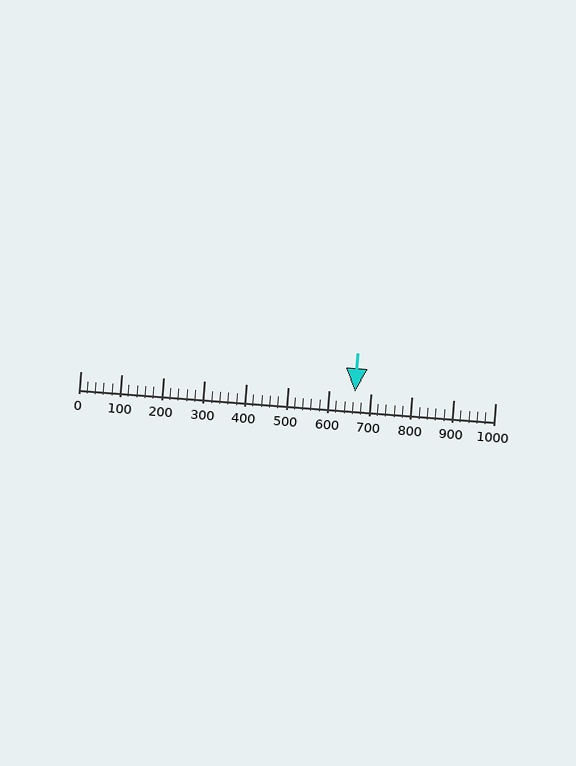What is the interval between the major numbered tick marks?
The major tick marks are spaced 100 units apart.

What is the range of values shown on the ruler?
The ruler shows values from 0 to 1000.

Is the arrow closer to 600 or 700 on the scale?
The arrow is closer to 700.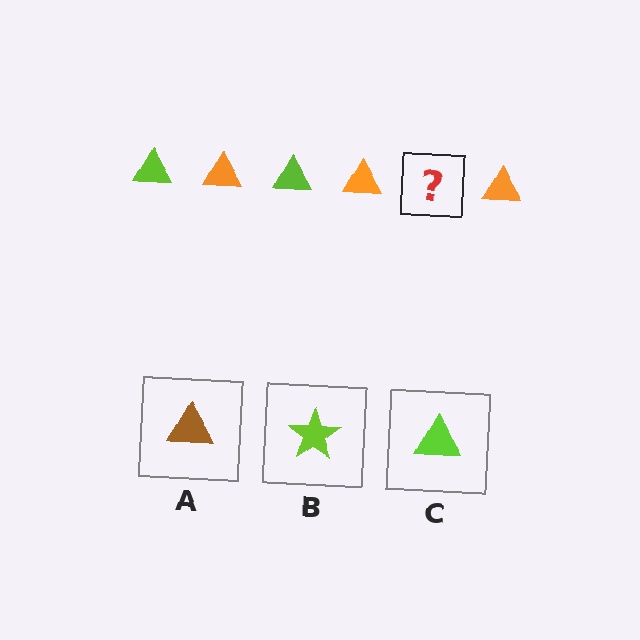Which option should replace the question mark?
Option C.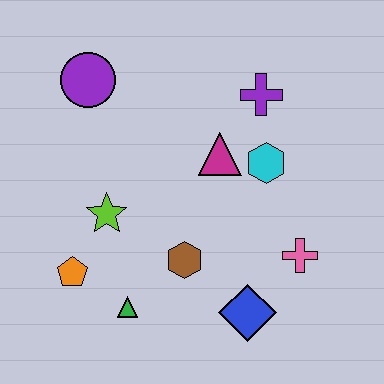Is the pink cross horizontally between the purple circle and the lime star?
No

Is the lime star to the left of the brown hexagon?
Yes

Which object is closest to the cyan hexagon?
The magenta triangle is closest to the cyan hexagon.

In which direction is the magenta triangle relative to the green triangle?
The magenta triangle is above the green triangle.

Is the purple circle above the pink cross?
Yes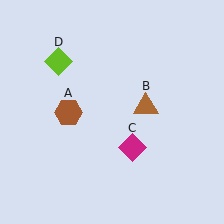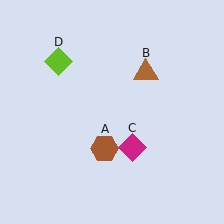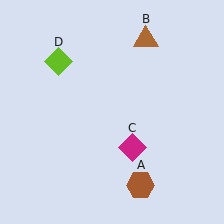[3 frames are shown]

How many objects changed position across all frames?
2 objects changed position: brown hexagon (object A), brown triangle (object B).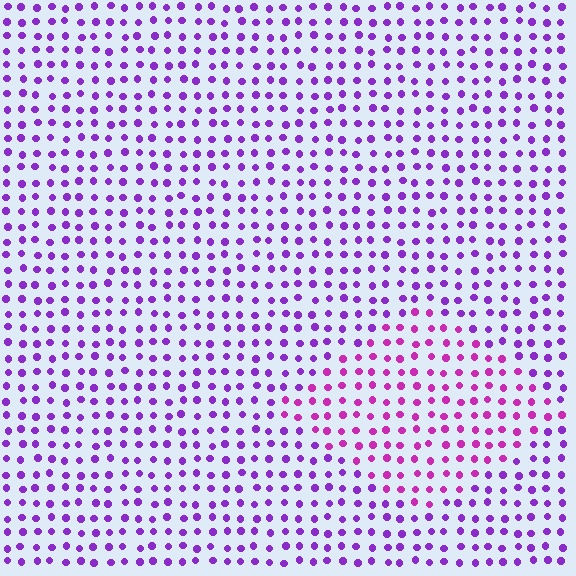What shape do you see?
I see a diamond.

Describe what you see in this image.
The image is filled with small purple elements in a uniform arrangement. A diamond-shaped region is visible where the elements are tinted to a slightly different hue, forming a subtle color boundary.